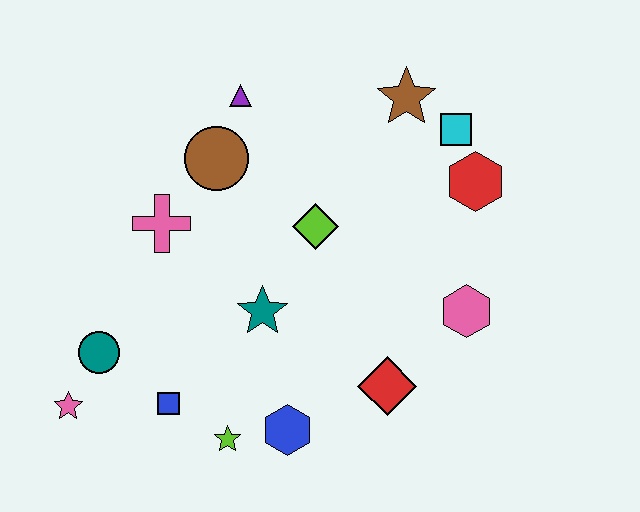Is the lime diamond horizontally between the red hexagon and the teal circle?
Yes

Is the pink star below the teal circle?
Yes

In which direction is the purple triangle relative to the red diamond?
The purple triangle is above the red diamond.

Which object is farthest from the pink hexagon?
The pink star is farthest from the pink hexagon.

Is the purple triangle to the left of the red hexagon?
Yes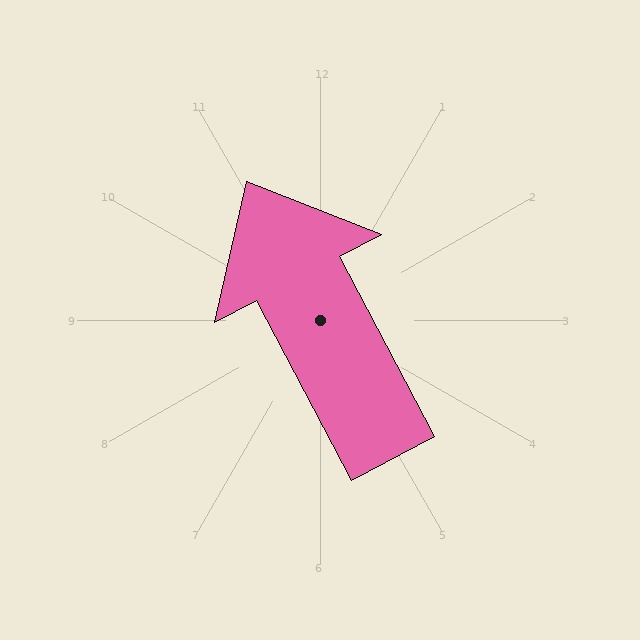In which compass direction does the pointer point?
Northwest.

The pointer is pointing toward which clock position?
Roughly 11 o'clock.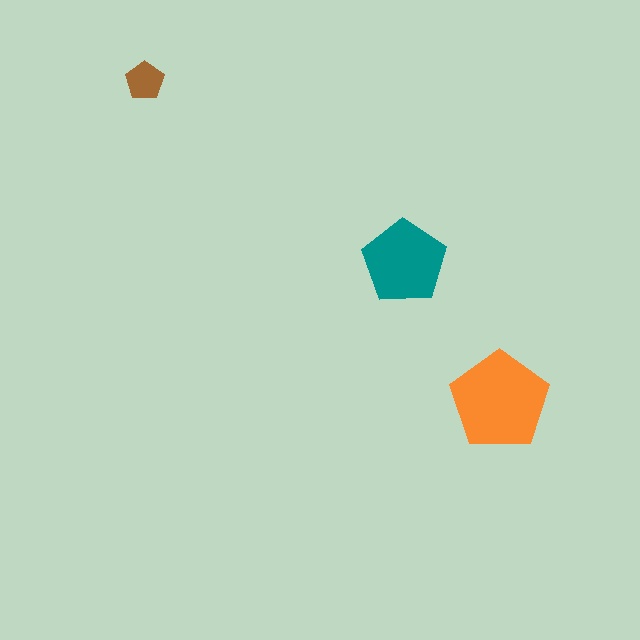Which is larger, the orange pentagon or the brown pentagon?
The orange one.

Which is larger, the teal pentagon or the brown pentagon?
The teal one.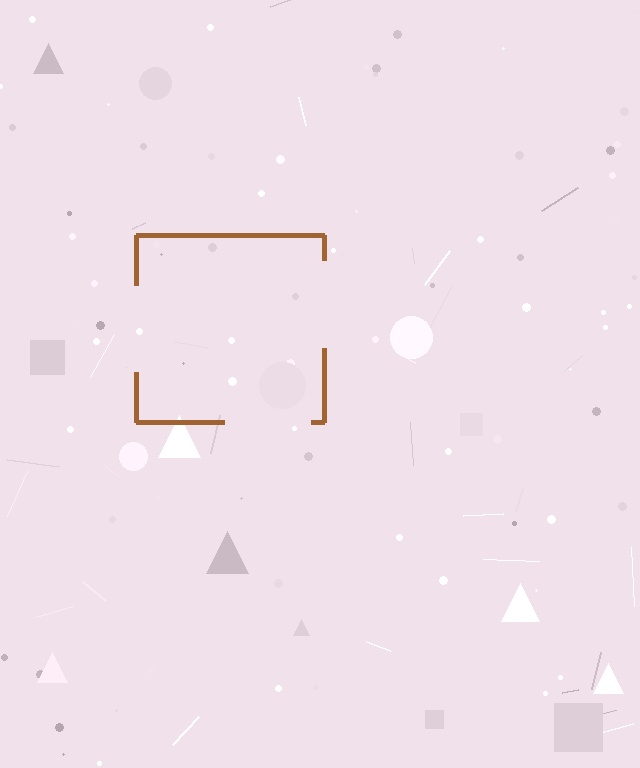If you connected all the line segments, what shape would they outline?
They would outline a square.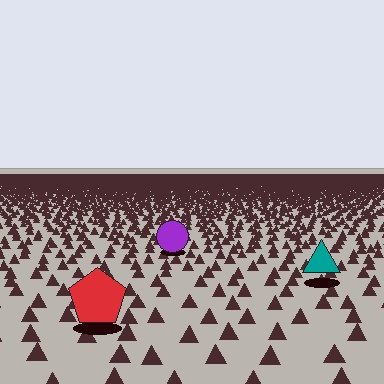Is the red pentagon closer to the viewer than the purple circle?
Yes. The red pentagon is closer — you can tell from the texture gradient: the ground texture is coarser near it.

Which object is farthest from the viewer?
The purple circle is farthest from the viewer. It appears smaller and the ground texture around it is denser.